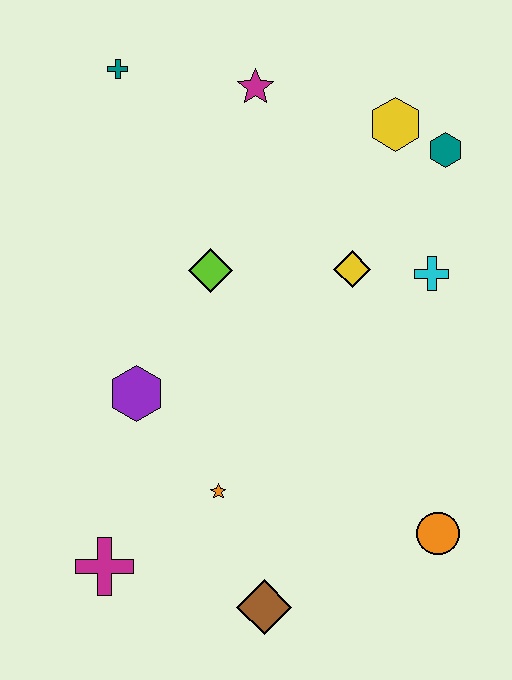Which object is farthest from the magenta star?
The brown diamond is farthest from the magenta star.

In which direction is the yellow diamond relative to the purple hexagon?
The yellow diamond is to the right of the purple hexagon.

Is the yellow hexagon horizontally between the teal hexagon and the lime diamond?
Yes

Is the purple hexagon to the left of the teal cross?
No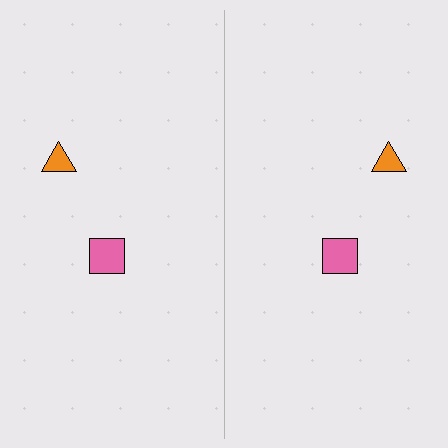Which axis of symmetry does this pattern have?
The pattern has a vertical axis of symmetry running through the center of the image.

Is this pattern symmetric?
Yes, this pattern has bilateral (reflection) symmetry.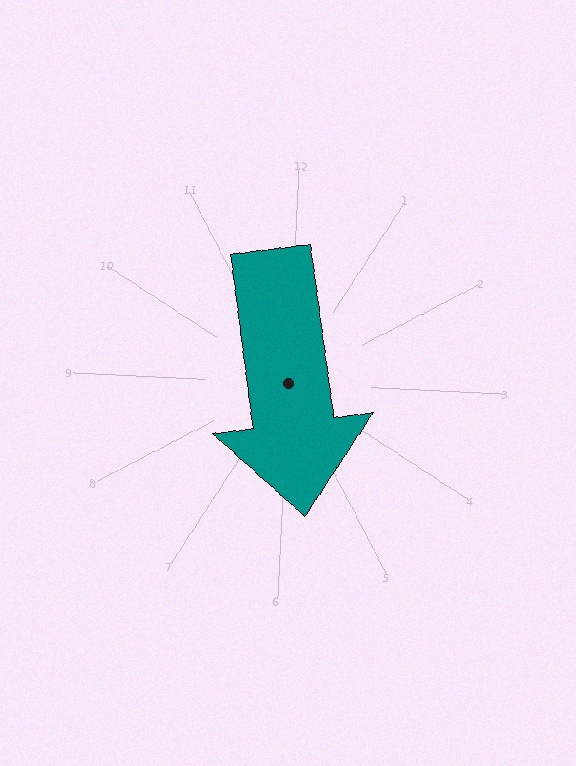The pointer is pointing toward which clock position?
Roughly 6 o'clock.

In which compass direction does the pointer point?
South.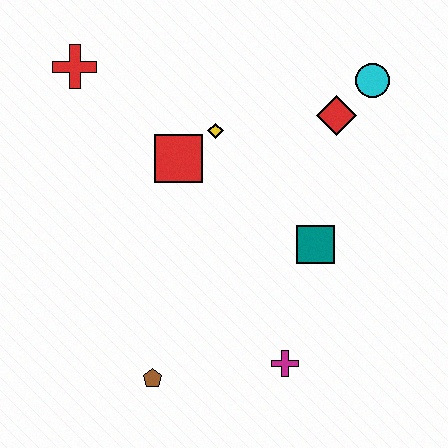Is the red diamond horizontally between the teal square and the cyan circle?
Yes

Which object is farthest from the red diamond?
The brown pentagon is farthest from the red diamond.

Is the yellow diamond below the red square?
No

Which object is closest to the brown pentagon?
The magenta cross is closest to the brown pentagon.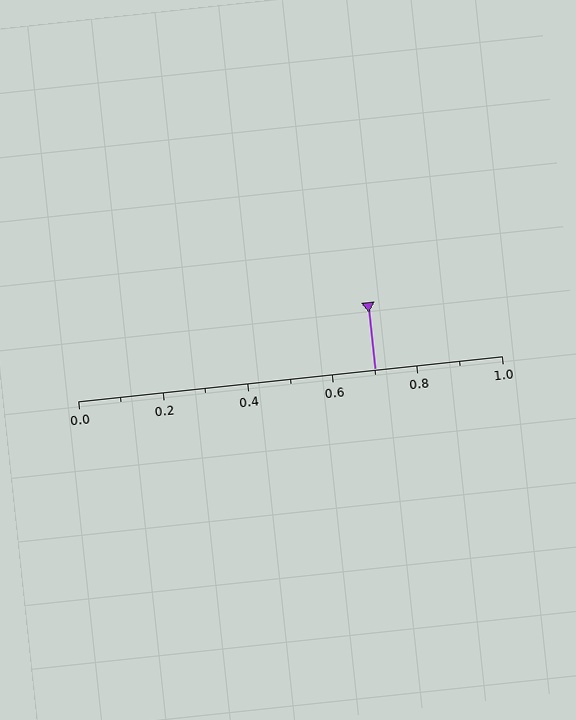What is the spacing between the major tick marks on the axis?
The major ticks are spaced 0.2 apart.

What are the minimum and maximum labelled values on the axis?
The axis runs from 0.0 to 1.0.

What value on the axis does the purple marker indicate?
The marker indicates approximately 0.7.